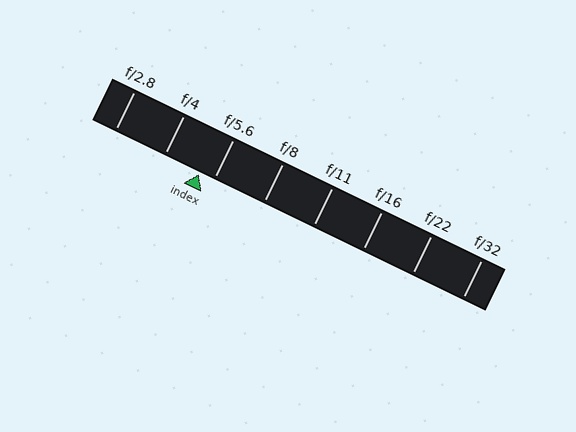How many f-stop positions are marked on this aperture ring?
There are 8 f-stop positions marked.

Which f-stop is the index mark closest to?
The index mark is closest to f/5.6.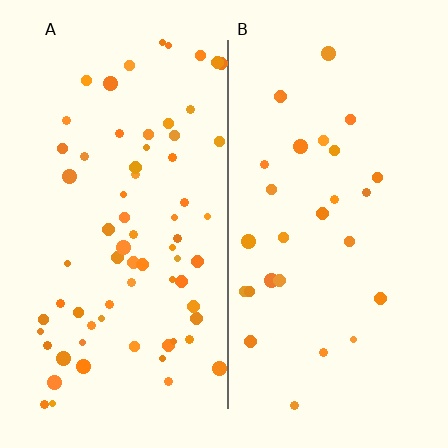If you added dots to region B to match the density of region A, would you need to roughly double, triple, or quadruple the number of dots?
Approximately double.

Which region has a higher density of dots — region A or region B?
A (the left).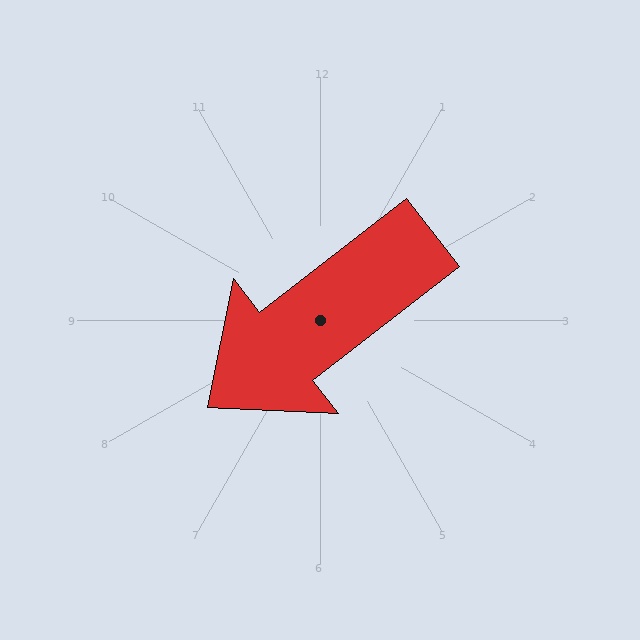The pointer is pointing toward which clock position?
Roughly 8 o'clock.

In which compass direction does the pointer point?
Southwest.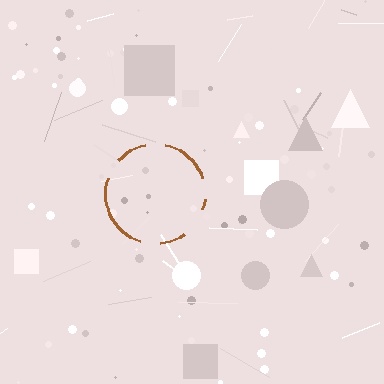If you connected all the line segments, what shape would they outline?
They would outline a circle.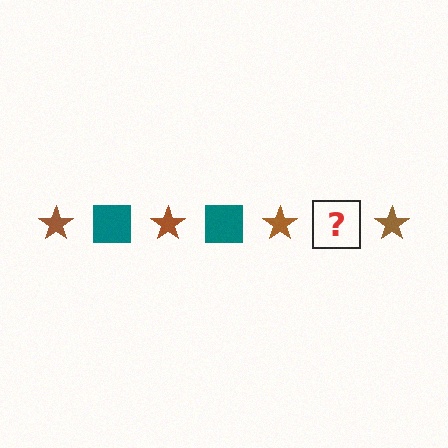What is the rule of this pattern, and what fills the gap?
The rule is that the pattern alternates between brown star and teal square. The gap should be filled with a teal square.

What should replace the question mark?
The question mark should be replaced with a teal square.